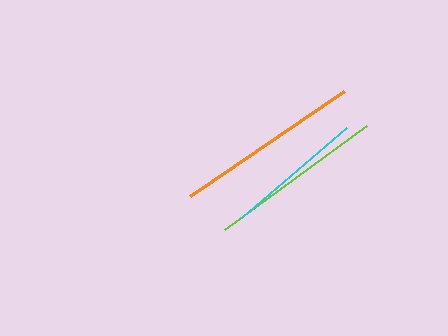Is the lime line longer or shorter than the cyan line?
The lime line is longer than the cyan line.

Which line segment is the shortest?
The cyan line is the shortest at approximately 139 pixels.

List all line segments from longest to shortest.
From longest to shortest: orange, lime, cyan.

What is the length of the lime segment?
The lime segment is approximately 176 pixels long.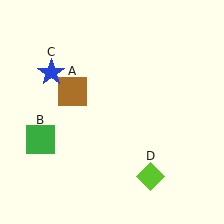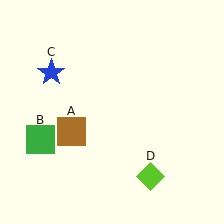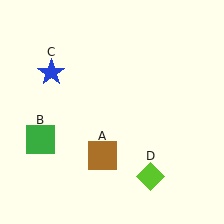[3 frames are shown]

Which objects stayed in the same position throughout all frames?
Green square (object B) and blue star (object C) and lime diamond (object D) remained stationary.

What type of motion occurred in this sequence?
The brown square (object A) rotated counterclockwise around the center of the scene.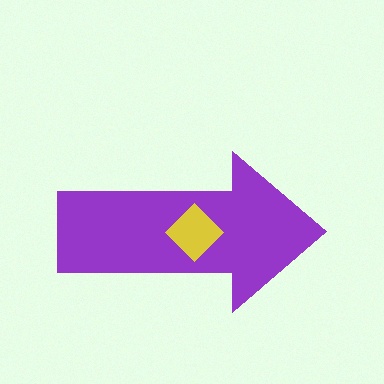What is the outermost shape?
The purple arrow.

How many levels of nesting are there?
2.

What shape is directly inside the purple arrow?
The yellow diamond.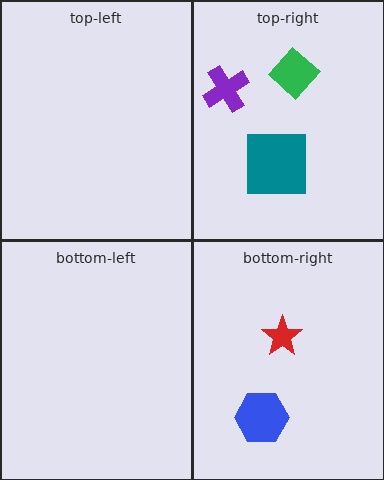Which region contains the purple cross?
The top-right region.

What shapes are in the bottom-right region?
The red star, the blue hexagon.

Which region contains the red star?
The bottom-right region.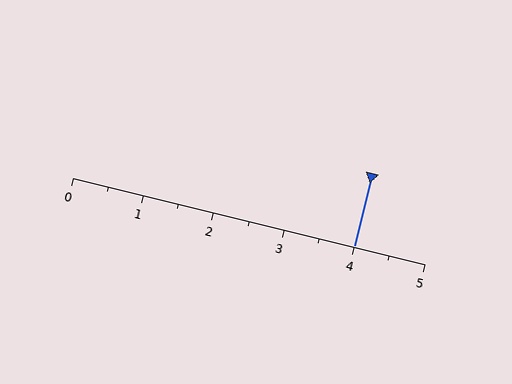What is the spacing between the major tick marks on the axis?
The major ticks are spaced 1 apart.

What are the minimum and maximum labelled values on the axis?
The axis runs from 0 to 5.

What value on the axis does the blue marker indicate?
The marker indicates approximately 4.